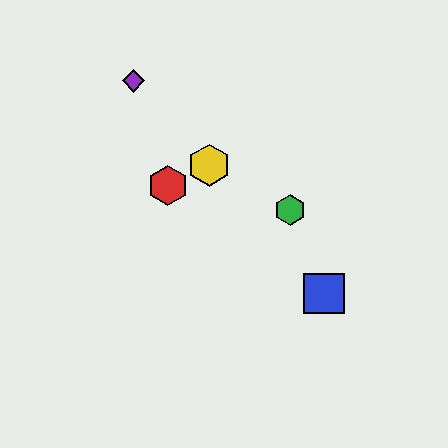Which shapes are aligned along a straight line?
The blue square, the yellow hexagon, the purple diamond are aligned along a straight line.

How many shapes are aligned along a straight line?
3 shapes (the blue square, the yellow hexagon, the purple diamond) are aligned along a straight line.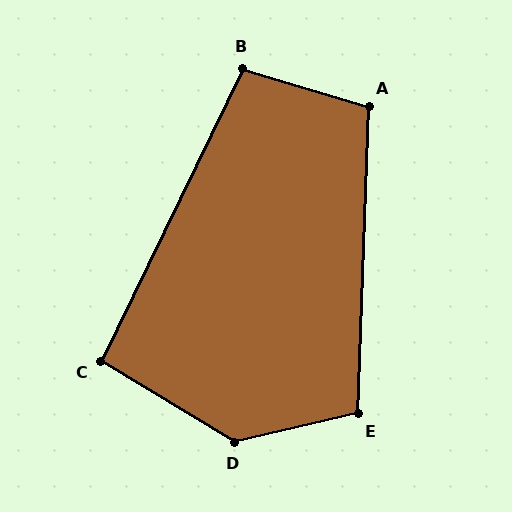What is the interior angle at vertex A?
Approximately 105 degrees (obtuse).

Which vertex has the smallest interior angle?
C, at approximately 95 degrees.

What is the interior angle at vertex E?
Approximately 105 degrees (obtuse).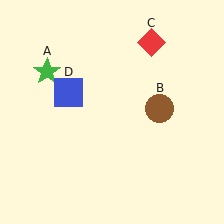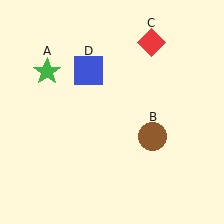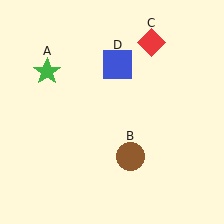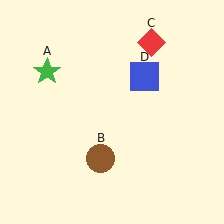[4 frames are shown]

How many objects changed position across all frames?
2 objects changed position: brown circle (object B), blue square (object D).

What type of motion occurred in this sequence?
The brown circle (object B), blue square (object D) rotated clockwise around the center of the scene.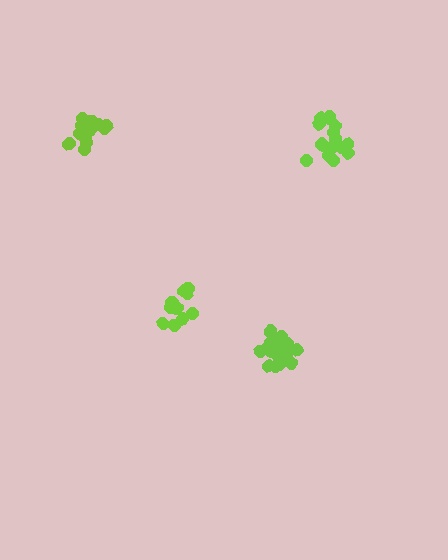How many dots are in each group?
Group 1: 19 dots, Group 2: 17 dots, Group 3: 13 dots, Group 4: 16 dots (65 total).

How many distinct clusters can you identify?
There are 4 distinct clusters.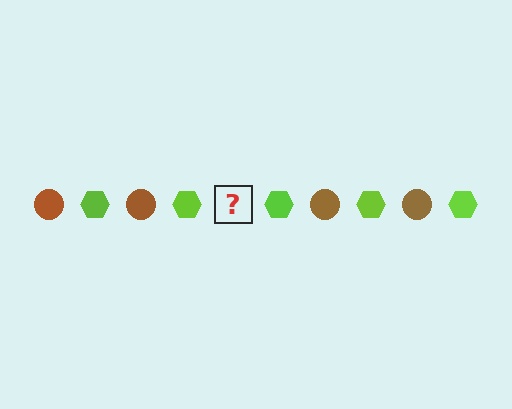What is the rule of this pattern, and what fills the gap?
The rule is that the pattern alternates between brown circle and lime hexagon. The gap should be filled with a brown circle.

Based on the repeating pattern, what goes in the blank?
The blank should be a brown circle.